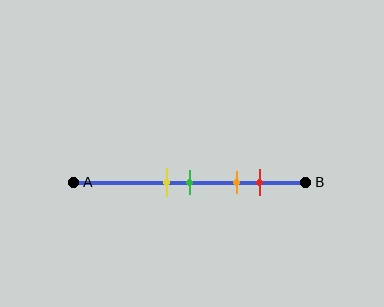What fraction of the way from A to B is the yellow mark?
The yellow mark is approximately 40% (0.4) of the way from A to B.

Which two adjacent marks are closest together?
The yellow and green marks are the closest adjacent pair.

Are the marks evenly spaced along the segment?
No, the marks are not evenly spaced.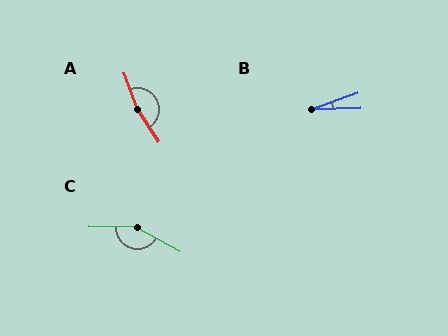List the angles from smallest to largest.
B (18°), C (151°), A (167°).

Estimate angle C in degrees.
Approximately 151 degrees.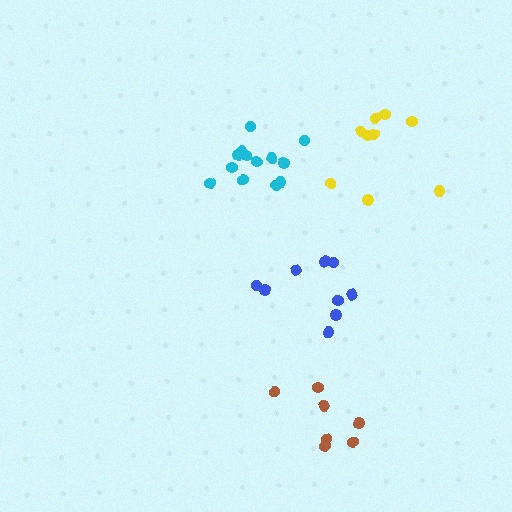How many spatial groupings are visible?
There are 4 spatial groupings.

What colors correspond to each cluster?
The clusters are colored: blue, cyan, brown, yellow.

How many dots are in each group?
Group 1: 9 dots, Group 2: 13 dots, Group 3: 7 dots, Group 4: 9 dots (38 total).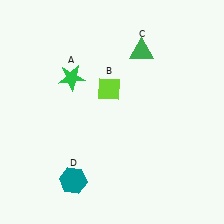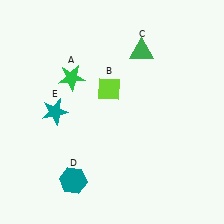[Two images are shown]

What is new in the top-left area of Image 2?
A teal star (E) was added in the top-left area of Image 2.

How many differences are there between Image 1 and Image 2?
There is 1 difference between the two images.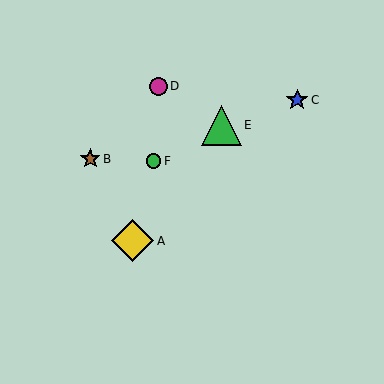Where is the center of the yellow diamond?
The center of the yellow diamond is at (133, 241).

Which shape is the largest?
The yellow diamond (labeled A) is the largest.